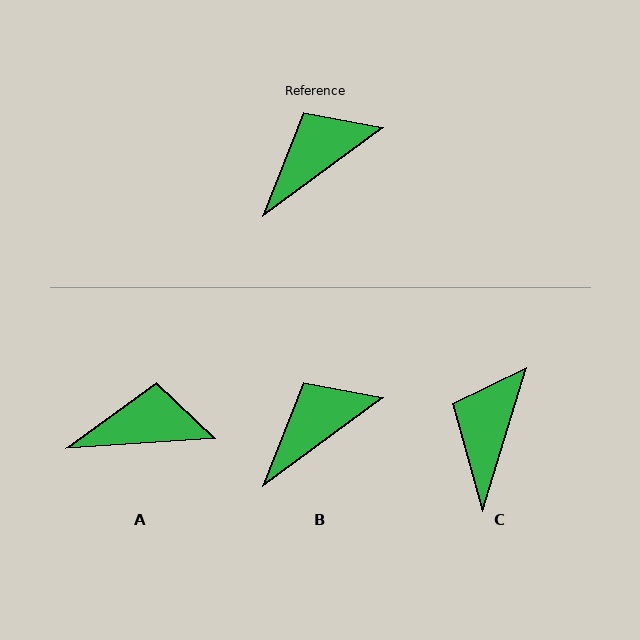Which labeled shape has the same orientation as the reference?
B.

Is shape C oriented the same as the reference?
No, it is off by about 37 degrees.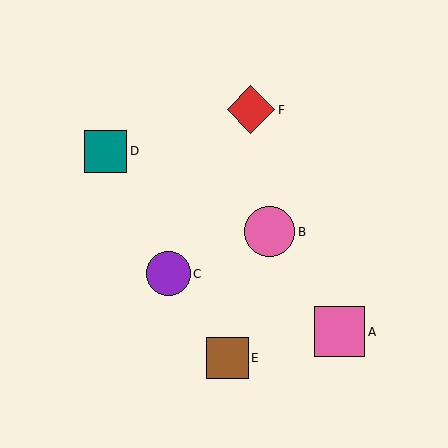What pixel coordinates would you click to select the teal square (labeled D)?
Click at (106, 151) to select the teal square D.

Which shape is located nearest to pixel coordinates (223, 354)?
The brown square (labeled E) at (227, 358) is nearest to that location.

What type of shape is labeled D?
Shape D is a teal square.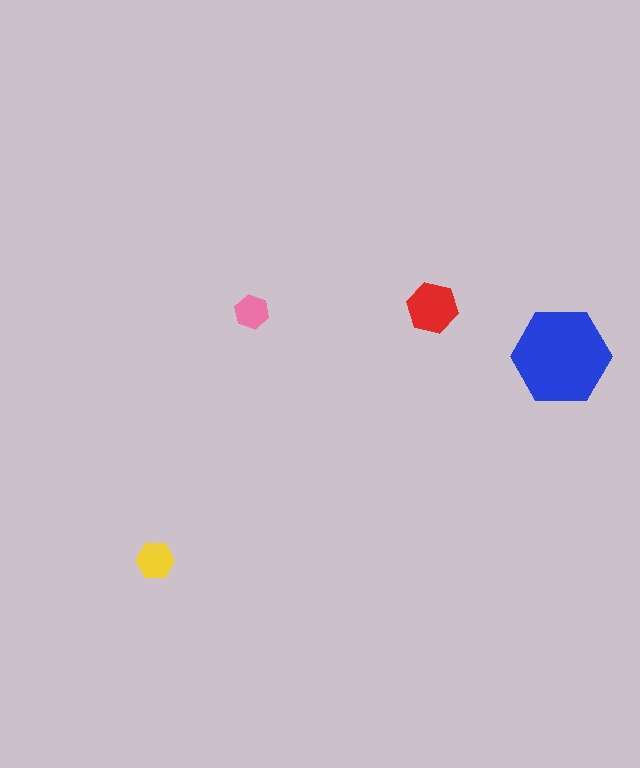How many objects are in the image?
There are 4 objects in the image.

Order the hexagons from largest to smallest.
the blue one, the red one, the yellow one, the pink one.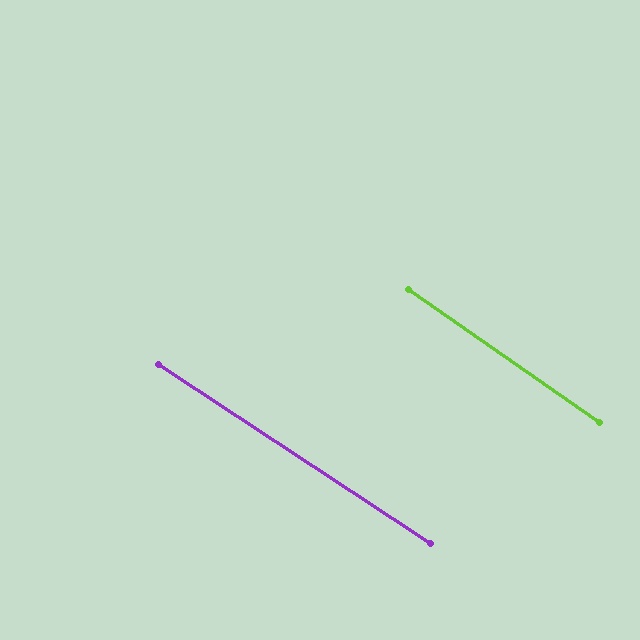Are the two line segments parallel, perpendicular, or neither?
Parallel — their directions differ by only 1.6°.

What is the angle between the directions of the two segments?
Approximately 2 degrees.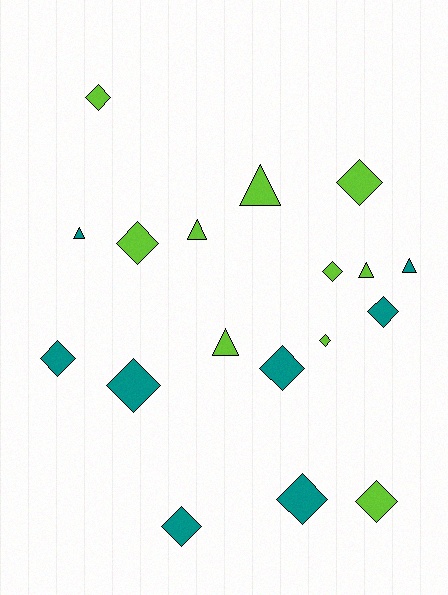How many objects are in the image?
There are 18 objects.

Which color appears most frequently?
Lime, with 10 objects.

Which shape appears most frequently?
Diamond, with 12 objects.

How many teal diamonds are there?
There are 6 teal diamonds.